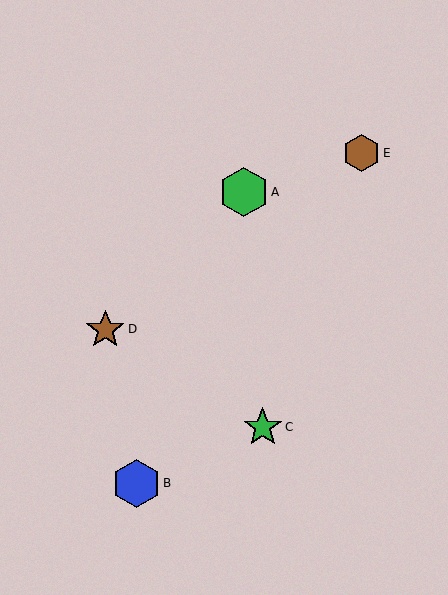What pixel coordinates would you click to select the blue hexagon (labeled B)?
Click at (136, 483) to select the blue hexagon B.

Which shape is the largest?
The green hexagon (labeled A) is the largest.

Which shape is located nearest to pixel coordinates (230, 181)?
The green hexagon (labeled A) at (244, 192) is nearest to that location.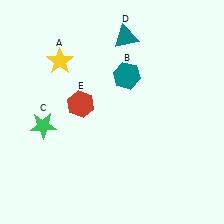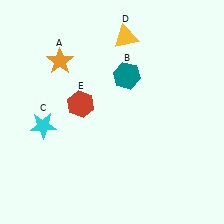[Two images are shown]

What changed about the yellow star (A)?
In Image 1, A is yellow. In Image 2, it changed to orange.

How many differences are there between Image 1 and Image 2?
There are 3 differences between the two images.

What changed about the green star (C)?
In Image 1, C is green. In Image 2, it changed to cyan.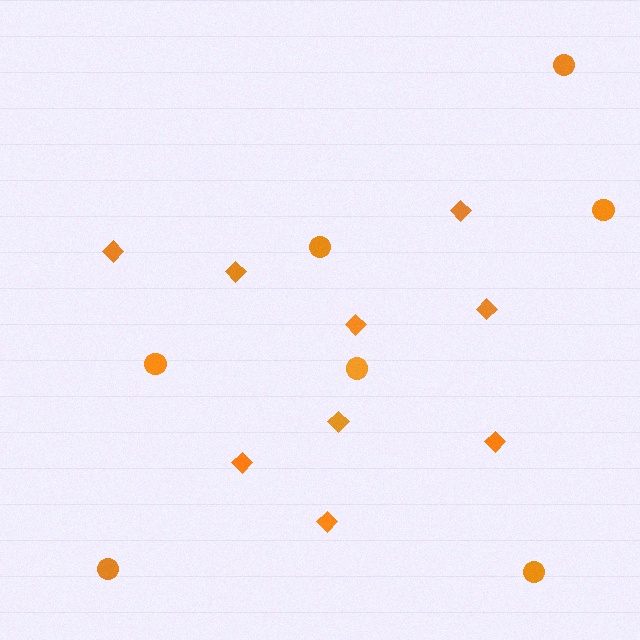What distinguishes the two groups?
There are 2 groups: one group of diamonds (9) and one group of circles (7).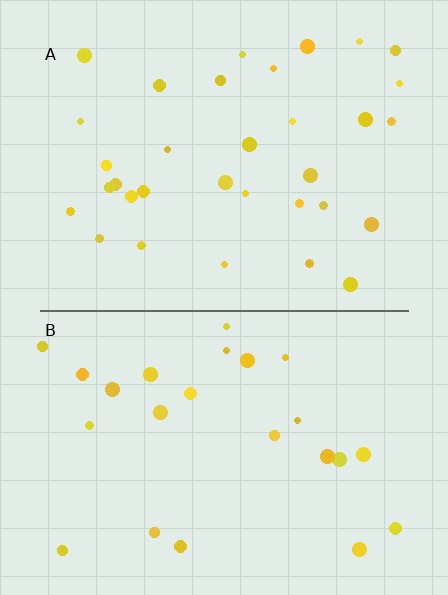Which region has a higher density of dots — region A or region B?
A (the top).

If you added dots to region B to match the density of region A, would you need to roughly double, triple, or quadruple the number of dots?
Approximately double.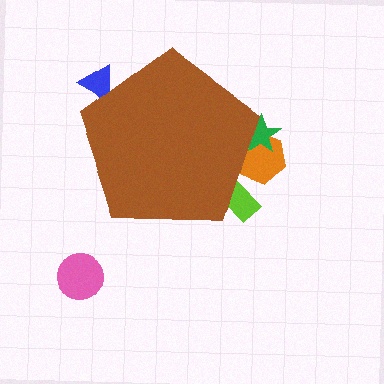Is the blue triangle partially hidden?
Yes, the blue triangle is partially hidden behind the brown pentagon.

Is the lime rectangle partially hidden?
Yes, the lime rectangle is partially hidden behind the brown pentagon.